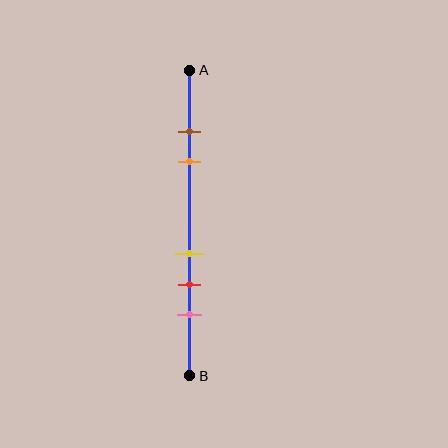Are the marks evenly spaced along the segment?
No, the marks are not evenly spaced.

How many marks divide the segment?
There are 5 marks dividing the segment.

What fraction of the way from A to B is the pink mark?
The pink mark is approximately 80% (0.8) of the way from A to B.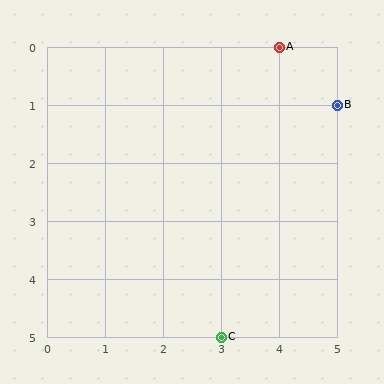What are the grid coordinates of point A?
Point A is at grid coordinates (4, 0).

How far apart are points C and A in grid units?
Points C and A are 1 column and 5 rows apart (about 5.1 grid units diagonally).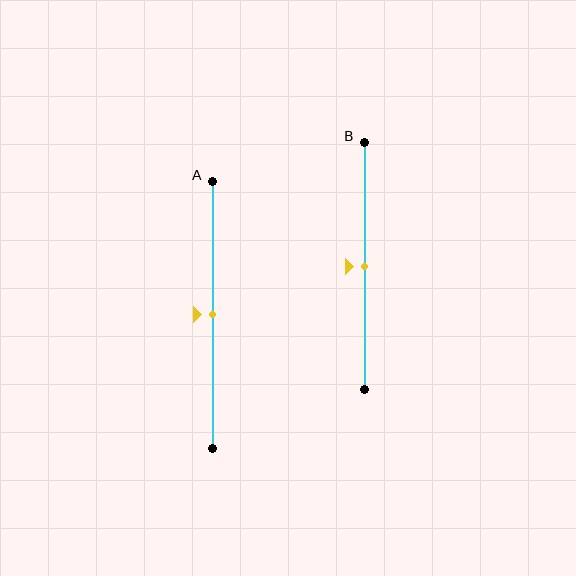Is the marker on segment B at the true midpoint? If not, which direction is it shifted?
Yes, the marker on segment B is at the true midpoint.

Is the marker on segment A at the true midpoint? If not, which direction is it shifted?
Yes, the marker on segment A is at the true midpoint.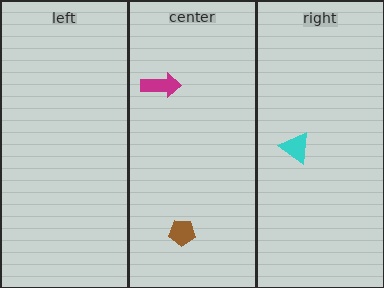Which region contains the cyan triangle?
The right region.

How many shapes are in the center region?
2.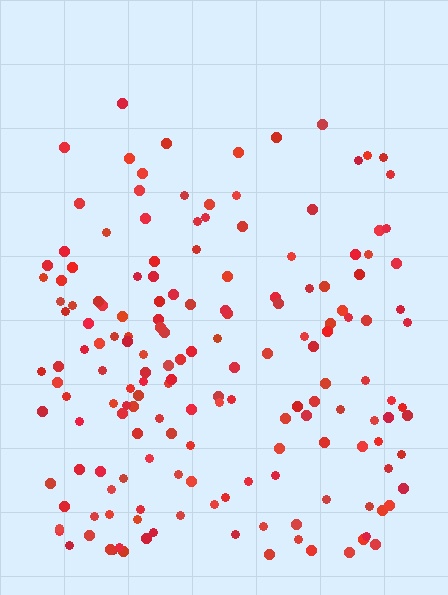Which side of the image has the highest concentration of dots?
The bottom.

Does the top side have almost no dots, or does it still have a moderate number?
Still a moderate number, just noticeably fewer than the bottom.